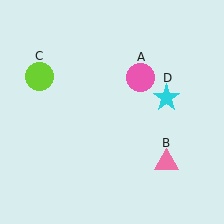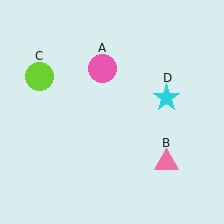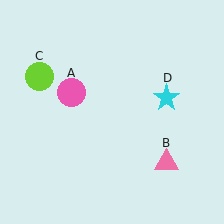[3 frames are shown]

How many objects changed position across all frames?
1 object changed position: pink circle (object A).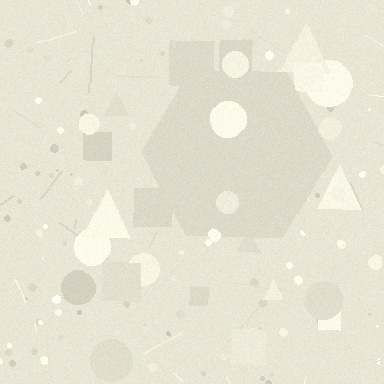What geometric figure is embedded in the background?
A hexagon is embedded in the background.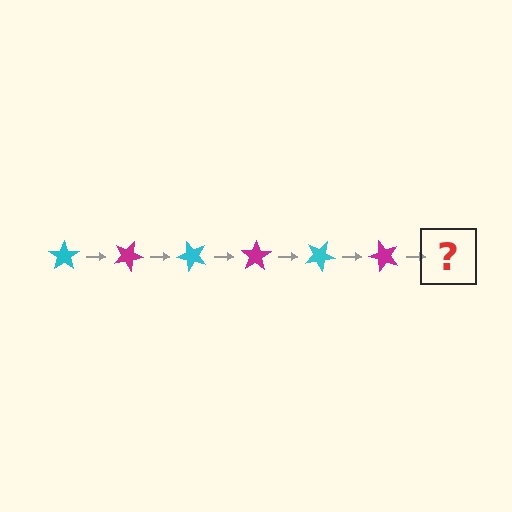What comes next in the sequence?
The next element should be a cyan star, rotated 150 degrees from the start.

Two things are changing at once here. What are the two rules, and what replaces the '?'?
The two rules are that it rotates 25 degrees each step and the color cycles through cyan and magenta. The '?' should be a cyan star, rotated 150 degrees from the start.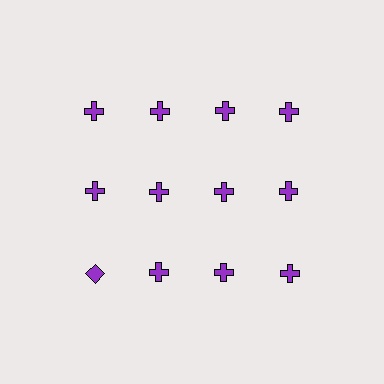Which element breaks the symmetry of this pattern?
The purple diamond in the third row, leftmost column breaks the symmetry. All other shapes are purple crosses.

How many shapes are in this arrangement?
There are 12 shapes arranged in a grid pattern.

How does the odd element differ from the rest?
It has a different shape: diamond instead of cross.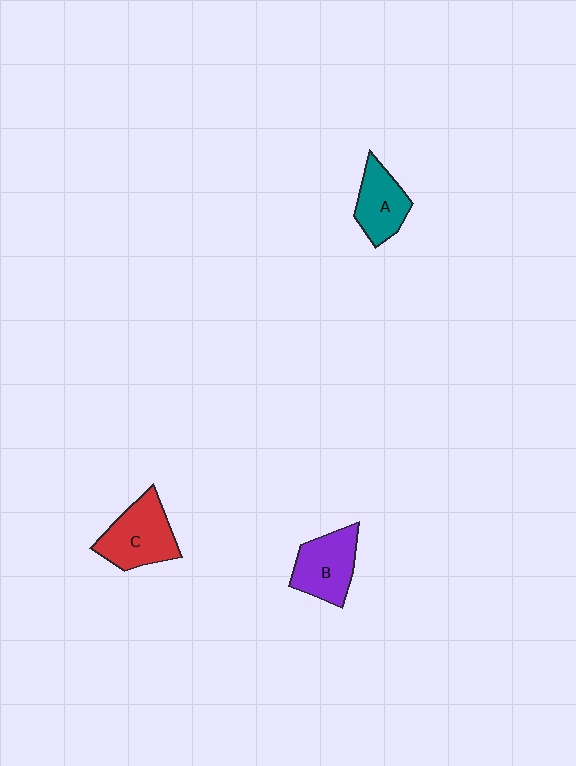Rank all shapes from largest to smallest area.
From largest to smallest: C (red), B (purple), A (teal).